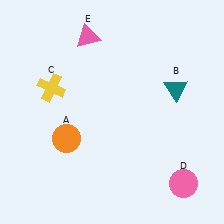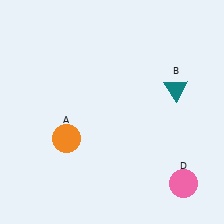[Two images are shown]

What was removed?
The pink triangle (E), the yellow cross (C) were removed in Image 2.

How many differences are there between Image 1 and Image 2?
There are 2 differences between the two images.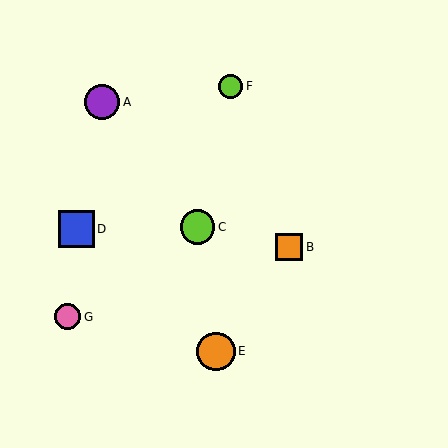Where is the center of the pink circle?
The center of the pink circle is at (68, 317).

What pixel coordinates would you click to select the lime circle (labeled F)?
Click at (231, 86) to select the lime circle F.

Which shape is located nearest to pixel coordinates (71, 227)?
The blue square (labeled D) at (76, 229) is nearest to that location.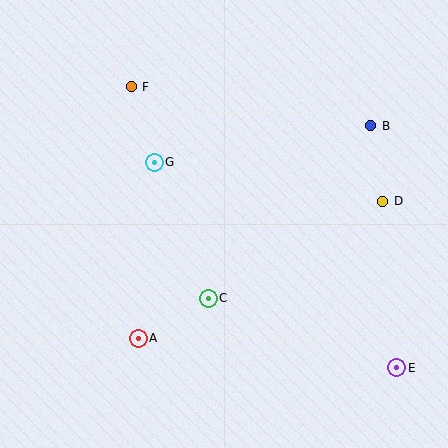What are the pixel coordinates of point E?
Point E is at (397, 368).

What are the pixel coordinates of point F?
Point F is at (131, 87).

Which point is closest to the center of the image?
Point C at (208, 298) is closest to the center.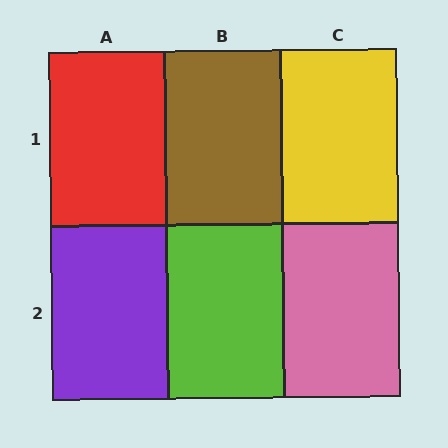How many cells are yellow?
1 cell is yellow.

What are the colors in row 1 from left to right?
Red, brown, yellow.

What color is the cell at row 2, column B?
Lime.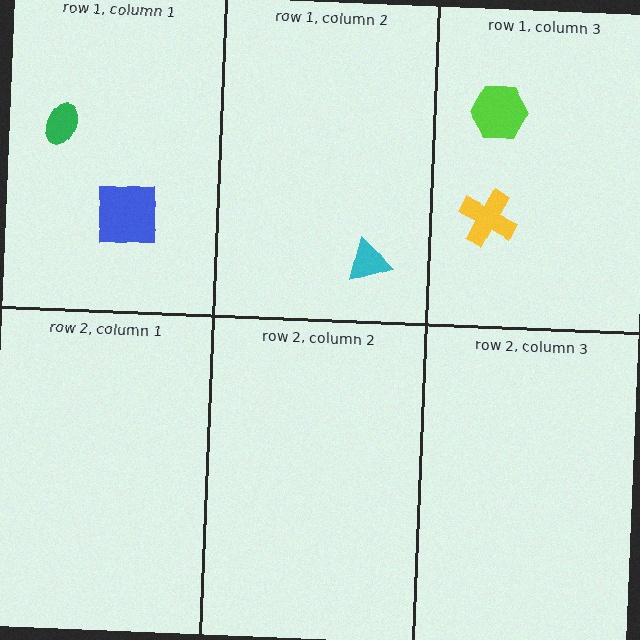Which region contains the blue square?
The row 1, column 1 region.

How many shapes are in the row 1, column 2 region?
1.